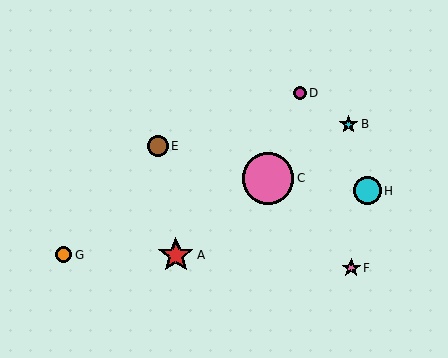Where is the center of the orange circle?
The center of the orange circle is at (64, 255).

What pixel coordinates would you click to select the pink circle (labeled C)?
Click at (268, 178) to select the pink circle C.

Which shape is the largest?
The pink circle (labeled C) is the largest.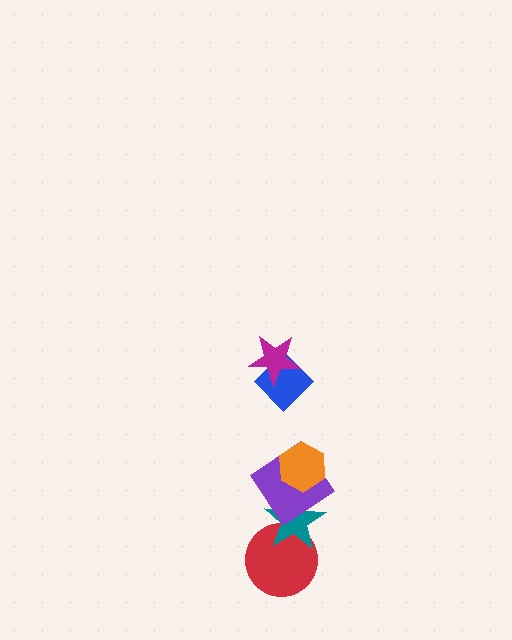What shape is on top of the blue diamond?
The magenta star is on top of the blue diamond.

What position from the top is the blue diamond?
The blue diamond is 2nd from the top.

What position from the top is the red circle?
The red circle is 6th from the top.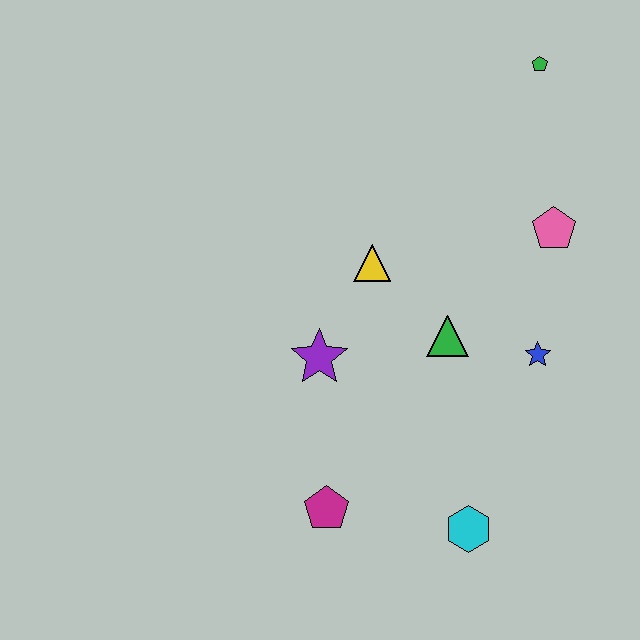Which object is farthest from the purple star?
The green pentagon is farthest from the purple star.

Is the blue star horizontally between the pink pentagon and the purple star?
Yes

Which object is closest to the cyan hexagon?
The magenta pentagon is closest to the cyan hexagon.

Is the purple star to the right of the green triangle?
No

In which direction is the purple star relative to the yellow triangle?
The purple star is below the yellow triangle.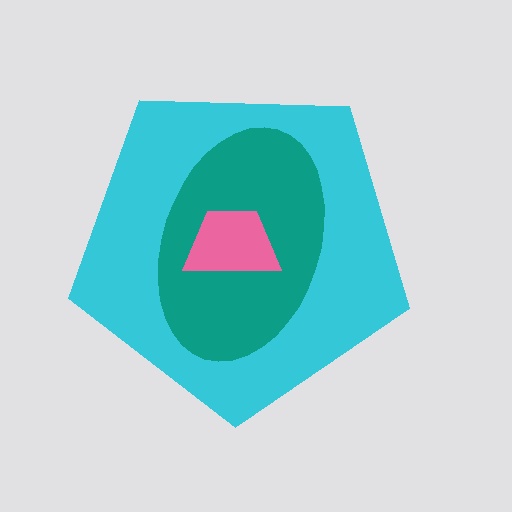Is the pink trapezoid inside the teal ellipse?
Yes.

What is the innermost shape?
The pink trapezoid.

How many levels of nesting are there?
3.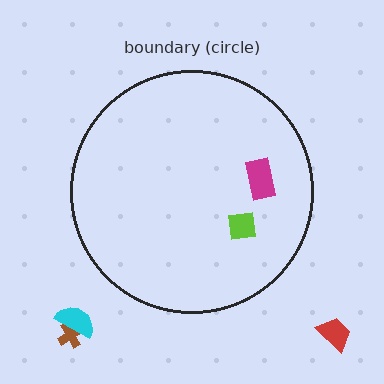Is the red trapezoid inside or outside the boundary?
Outside.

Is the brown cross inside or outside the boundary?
Outside.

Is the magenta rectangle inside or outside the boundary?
Inside.